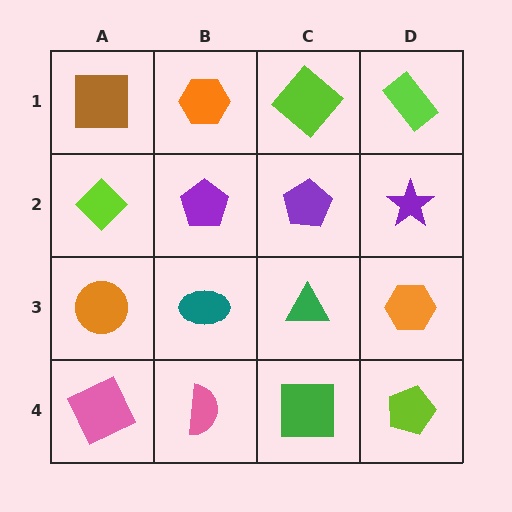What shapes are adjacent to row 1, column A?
A lime diamond (row 2, column A), an orange hexagon (row 1, column B).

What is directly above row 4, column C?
A green triangle.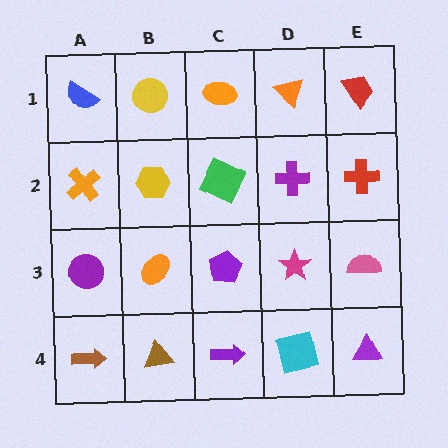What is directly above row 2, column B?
A yellow circle.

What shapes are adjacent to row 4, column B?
An orange ellipse (row 3, column B), a brown arrow (row 4, column A), a purple arrow (row 4, column C).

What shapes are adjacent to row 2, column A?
A blue semicircle (row 1, column A), a purple circle (row 3, column A), a yellow hexagon (row 2, column B).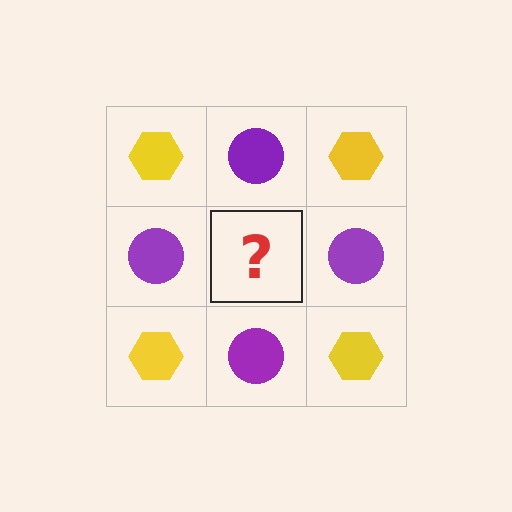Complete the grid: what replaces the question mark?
The question mark should be replaced with a yellow hexagon.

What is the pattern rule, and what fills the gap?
The rule is that it alternates yellow hexagon and purple circle in a checkerboard pattern. The gap should be filled with a yellow hexagon.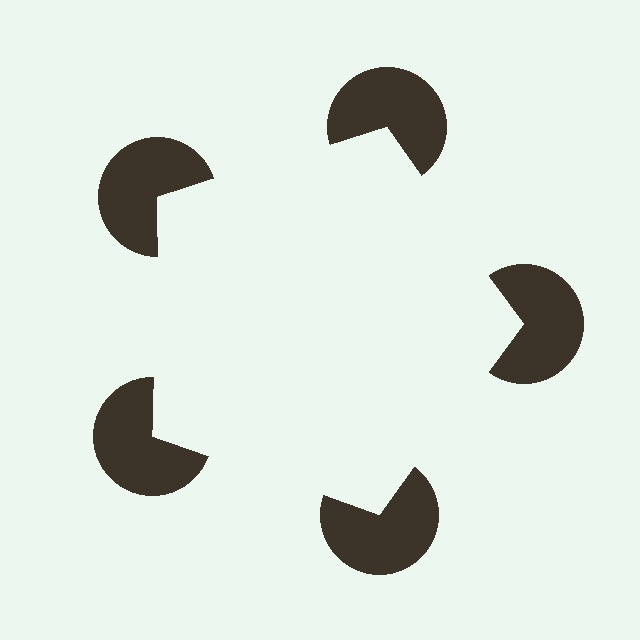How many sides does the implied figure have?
5 sides.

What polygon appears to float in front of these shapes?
An illusory pentagon — its edges are inferred from the aligned wedge cuts in the pac-man discs, not physically drawn.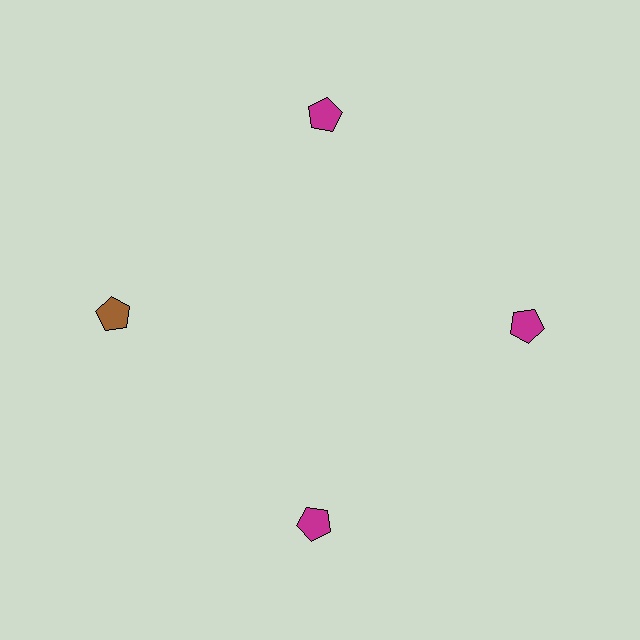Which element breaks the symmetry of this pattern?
The brown pentagon at roughly the 9 o'clock position breaks the symmetry. All other shapes are magenta pentagons.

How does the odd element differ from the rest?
It has a different color: brown instead of magenta.